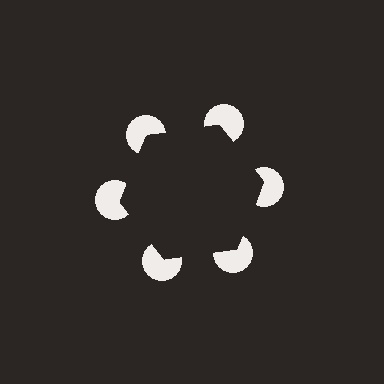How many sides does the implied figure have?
6 sides.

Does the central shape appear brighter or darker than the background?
It typically appears slightly darker than the background, even though no actual brightness change is drawn.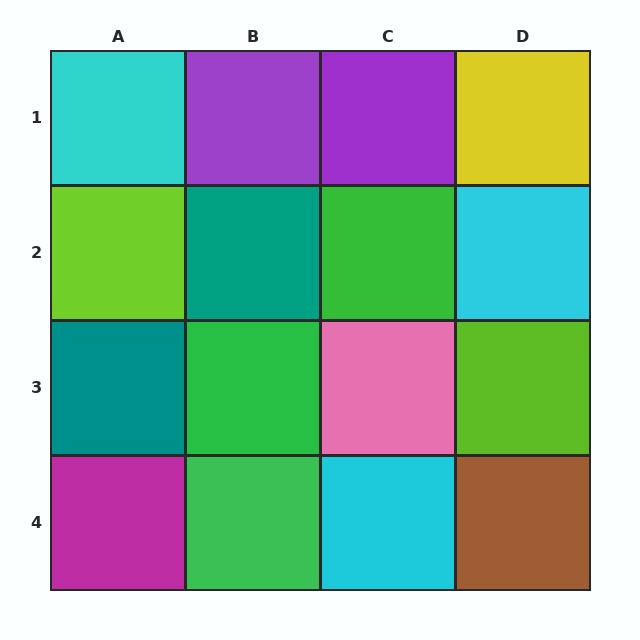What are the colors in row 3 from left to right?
Teal, green, pink, lime.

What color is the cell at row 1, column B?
Purple.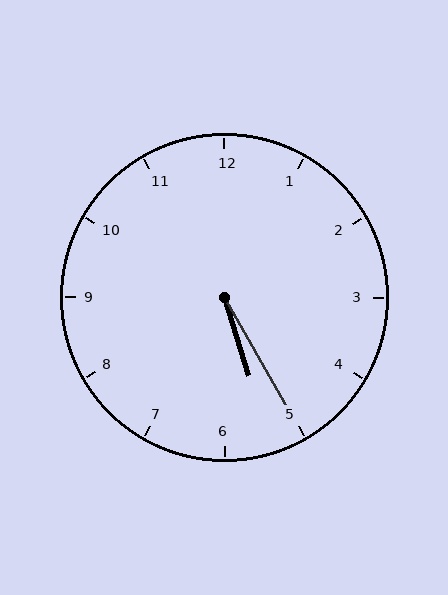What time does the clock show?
5:25.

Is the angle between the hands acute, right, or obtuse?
It is acute.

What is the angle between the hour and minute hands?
Approximately 12 degrees.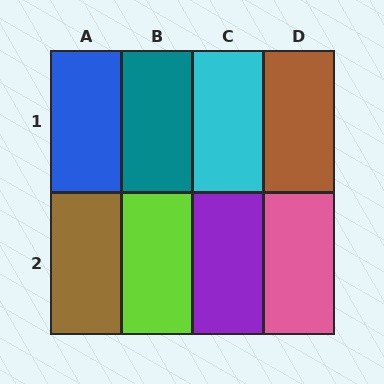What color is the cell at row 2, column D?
Pink.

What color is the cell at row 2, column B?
Lime.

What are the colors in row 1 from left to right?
Blue, teal, cyan, brown.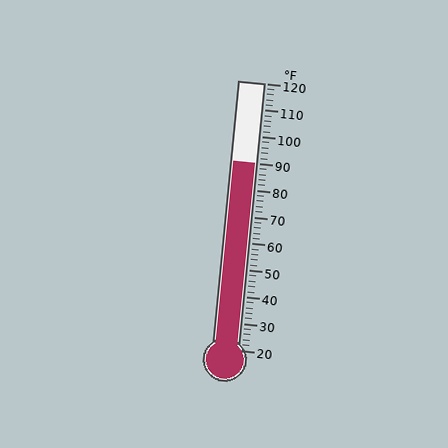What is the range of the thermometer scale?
The thermometer scale ranges from 20°F to 120°F.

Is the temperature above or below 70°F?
The temperature is above 70°F.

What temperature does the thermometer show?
The thermometer shows approximately 90°F.